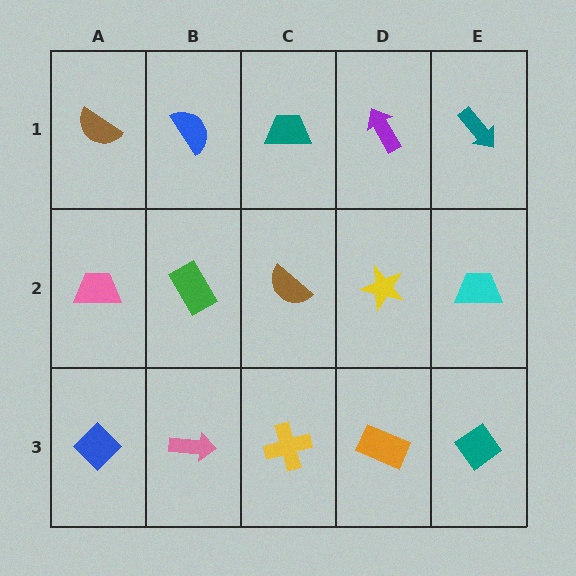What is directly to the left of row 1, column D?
A teal trapezoid.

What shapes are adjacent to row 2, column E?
A teal arrow (row 1, column E), a teal diamond (row 3, column E), a yellow star (row 2, column D).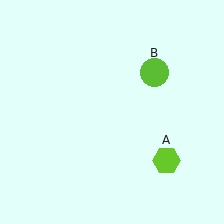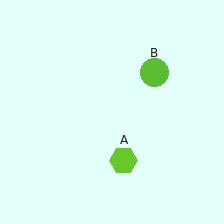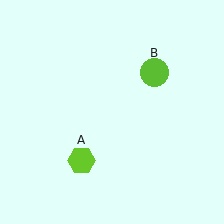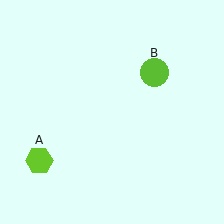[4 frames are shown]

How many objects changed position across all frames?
1 object changed position: lime hexagon (object A).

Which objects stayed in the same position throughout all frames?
Lime circle (object B) remained stationary.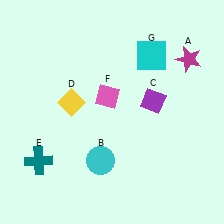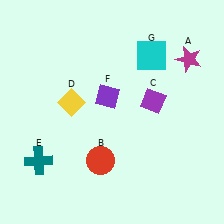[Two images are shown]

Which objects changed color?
B changed from cyan to red. F changed from pink to purple.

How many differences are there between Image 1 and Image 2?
There are 2 differences between the two images.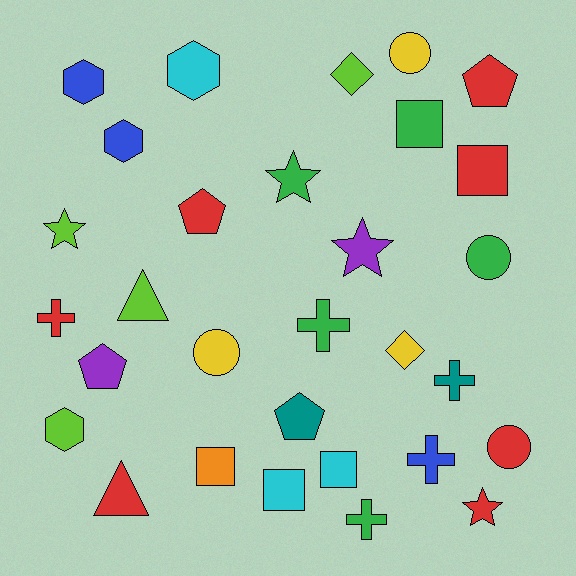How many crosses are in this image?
There are 5 crosses.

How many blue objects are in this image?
There are 3 blue objects.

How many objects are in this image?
There are 30 objects.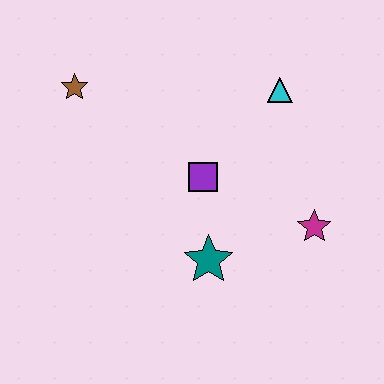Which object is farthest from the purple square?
The brown star is farthest from the purple square.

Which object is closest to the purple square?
The teal star is closest to the purple square.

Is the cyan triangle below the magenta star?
No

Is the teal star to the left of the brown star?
No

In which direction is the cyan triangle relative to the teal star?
The cyan triangle is above the teal star.